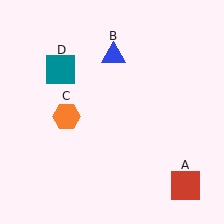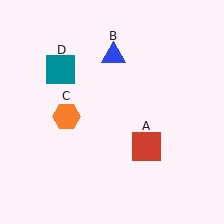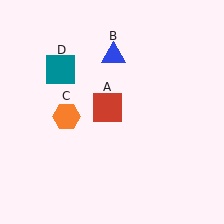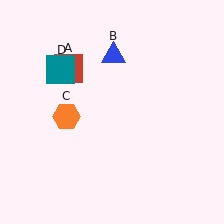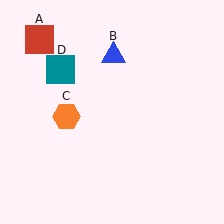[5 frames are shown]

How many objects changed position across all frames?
1 object changed position: red square (object A).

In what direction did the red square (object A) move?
The red square (object A) moved up and to the left.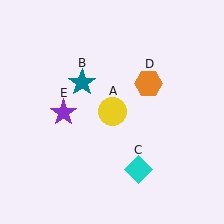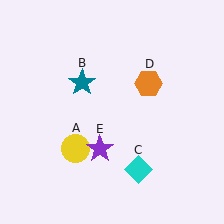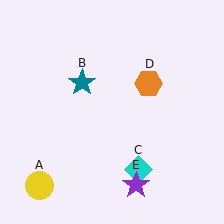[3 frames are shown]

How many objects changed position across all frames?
2 objects changed position: yellow circle (object A), purple star (object E).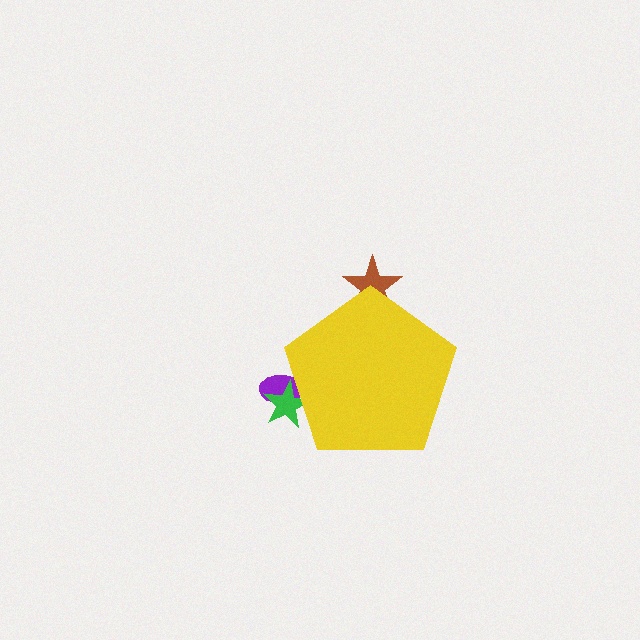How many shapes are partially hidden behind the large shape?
3 shapes are partially hidden.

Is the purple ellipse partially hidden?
Yes, the purple ellipse is partially hidden behind the yellow pentagon.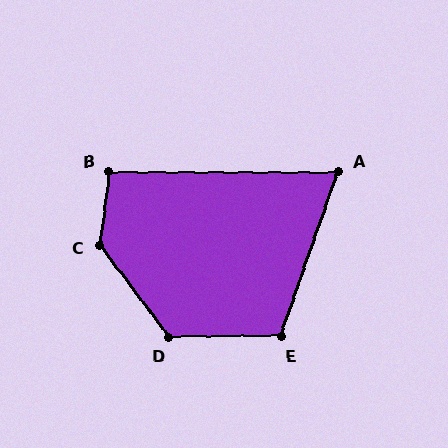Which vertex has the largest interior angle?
C, at approximately 136 degrees.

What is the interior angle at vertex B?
Approximately 97 degrees (obtuse).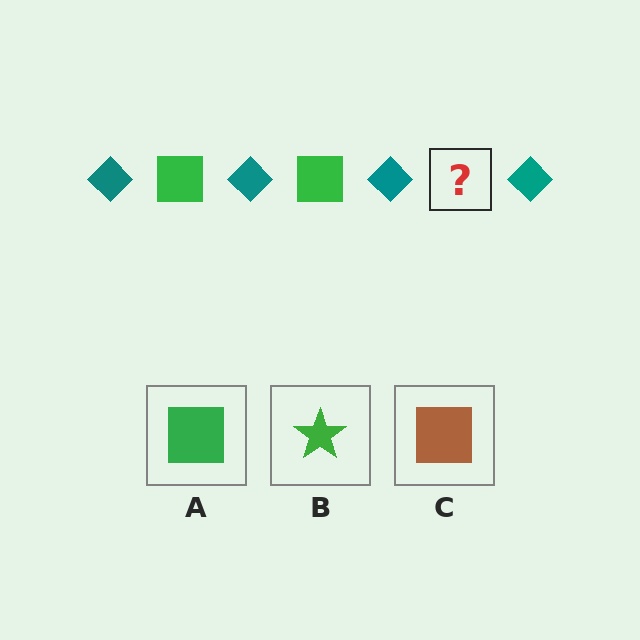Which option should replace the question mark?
Option A.